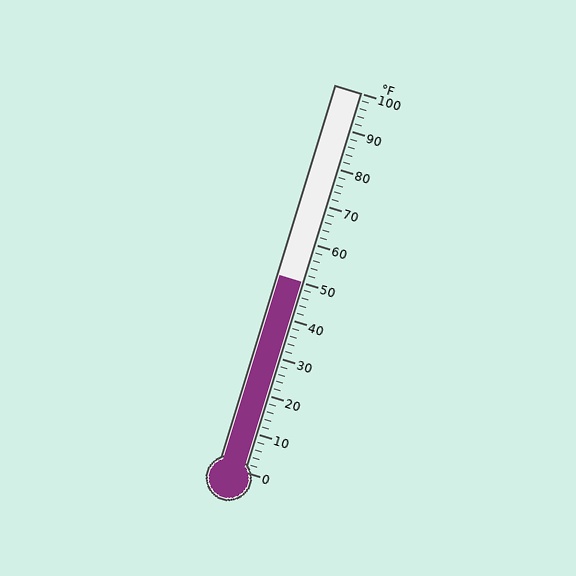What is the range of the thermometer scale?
The thermometer scale ranges from 0°F to 100°F.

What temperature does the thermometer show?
The thermometer shows approximately 50°F.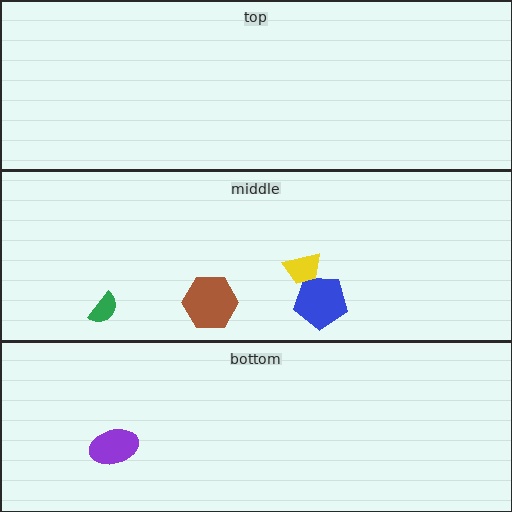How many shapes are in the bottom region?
1.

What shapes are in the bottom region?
The purple ellipse.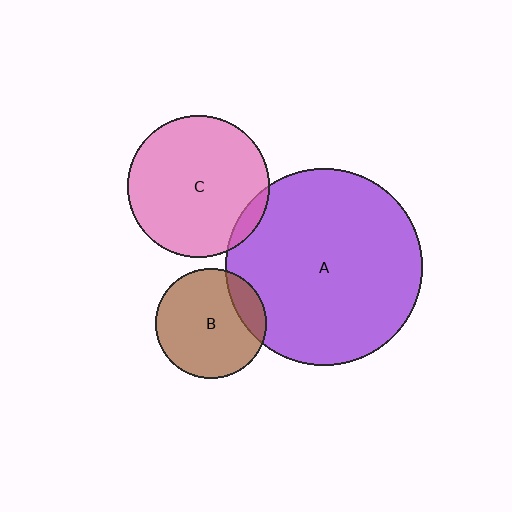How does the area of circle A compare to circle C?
Approximately 1.9 times.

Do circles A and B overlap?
Yes.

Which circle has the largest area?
Circle A (purple).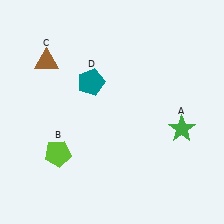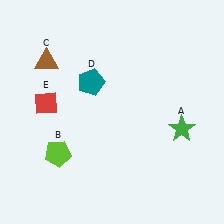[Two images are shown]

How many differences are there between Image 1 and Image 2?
There is 1 difference between the two images.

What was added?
A red diamond (E) was added in Image 2.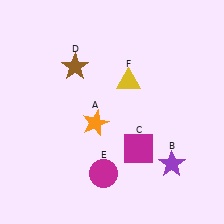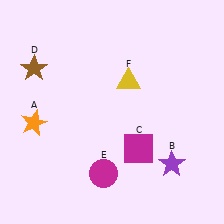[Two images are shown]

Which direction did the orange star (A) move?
The orange star (A) moved left.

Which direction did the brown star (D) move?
The brown star (D) moved left.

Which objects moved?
The objects that moved are: the orange star (A), the brown star (D).